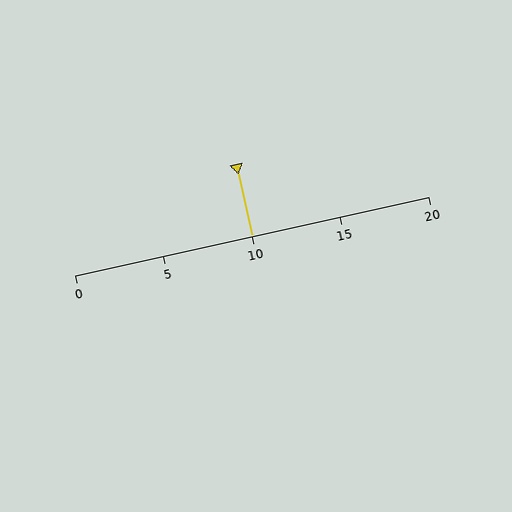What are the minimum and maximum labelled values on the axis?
The axis runs from 0 to 20.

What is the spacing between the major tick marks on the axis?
The major ticks are spaced 5 apart.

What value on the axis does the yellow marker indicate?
The marker indicates approximately 10.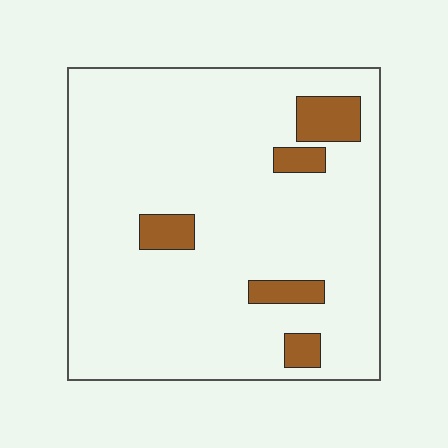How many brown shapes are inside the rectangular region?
5.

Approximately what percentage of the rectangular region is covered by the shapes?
Approximately 10%.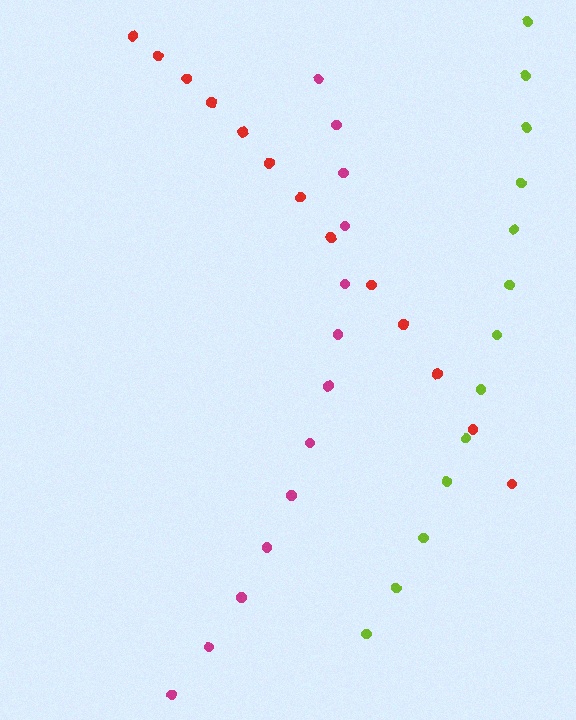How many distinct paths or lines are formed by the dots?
There are 3 distinct paths.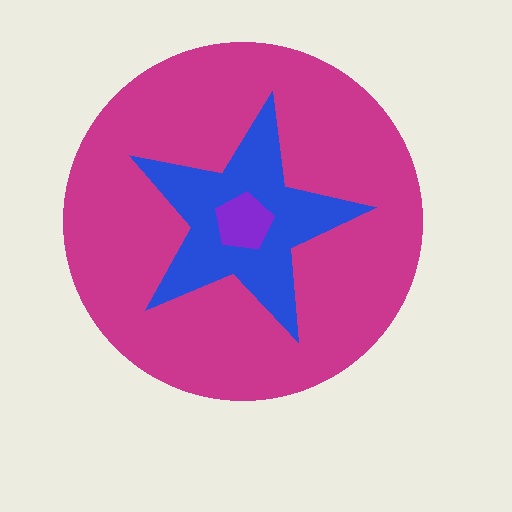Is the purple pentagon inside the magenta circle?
Yes.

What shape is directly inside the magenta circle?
The blue star.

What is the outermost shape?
The magenta circle.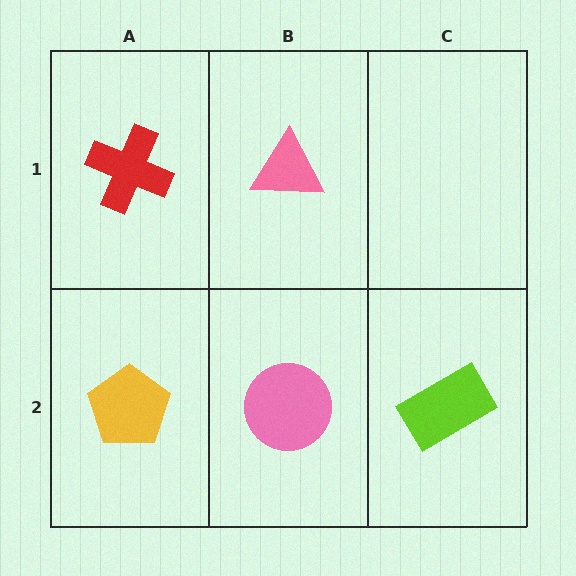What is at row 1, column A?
A red cross.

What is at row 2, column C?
A lime rectangle.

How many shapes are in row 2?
3 shapes.